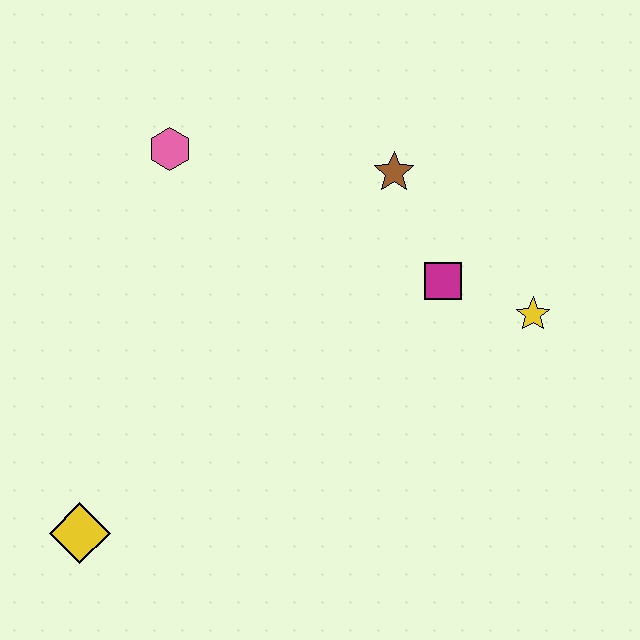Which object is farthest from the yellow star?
The yellow diamond is farthest from the yellow star.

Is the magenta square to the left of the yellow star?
Yes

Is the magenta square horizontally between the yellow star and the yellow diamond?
Yes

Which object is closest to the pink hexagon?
The brown star is closest to the pink hexagon.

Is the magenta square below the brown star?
Yes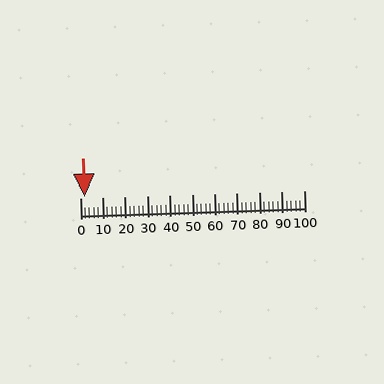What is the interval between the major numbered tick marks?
The major tick marks are spaced 10 units apart.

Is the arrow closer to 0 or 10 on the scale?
The arrow is closer to 0.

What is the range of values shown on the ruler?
The ruler shows values from 0 to 100.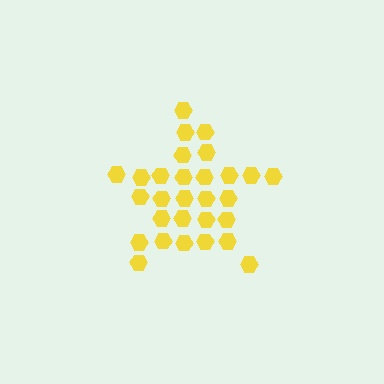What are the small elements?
The small elements are hexagons.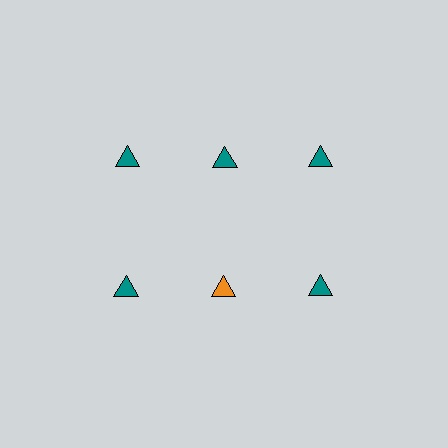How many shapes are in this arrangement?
There are 6 shapes arranged in a grid pattern.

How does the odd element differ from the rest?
It has a different color: orange instead of teal.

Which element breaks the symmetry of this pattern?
The orange triangle in the second row, second from left column breaks the symmetry. All other shapes are teal triangles.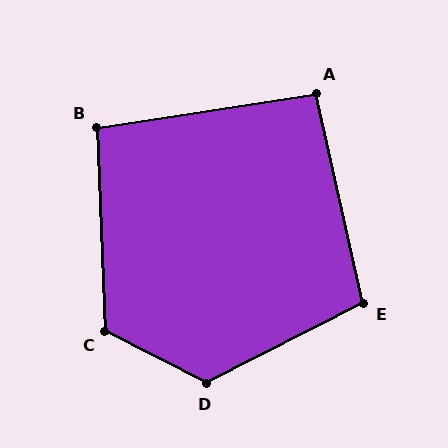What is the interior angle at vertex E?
Approximately 105 degrees (obtuse).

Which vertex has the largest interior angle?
D, at approximately 126 degrees.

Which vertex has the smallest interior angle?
A, at approximately 94 degrees.